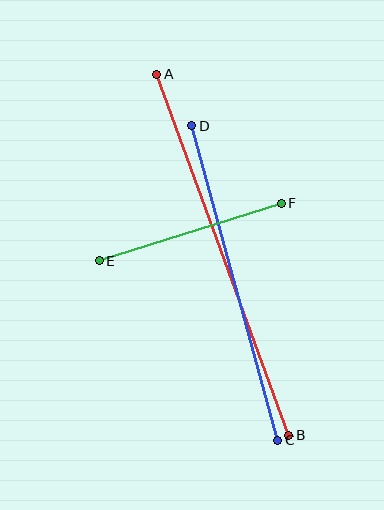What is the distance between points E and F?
The distance is approximately 191 pixels.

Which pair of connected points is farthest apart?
Points A and B are farthest apart.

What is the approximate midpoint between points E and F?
The midpoint is at approximately (190, 232) pixels.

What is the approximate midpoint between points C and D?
The midpoint is at approximately (235, 283) pixels.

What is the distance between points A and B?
The distance is approximately 384 pixels.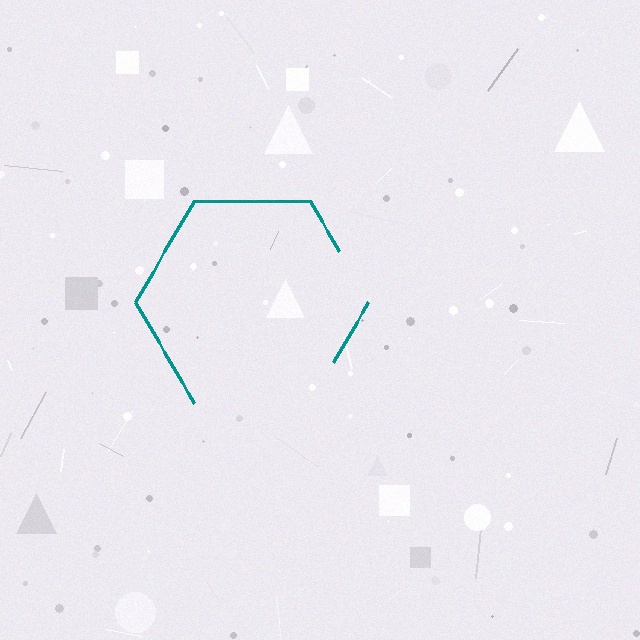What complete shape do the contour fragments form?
The contour fragments form a hexagon.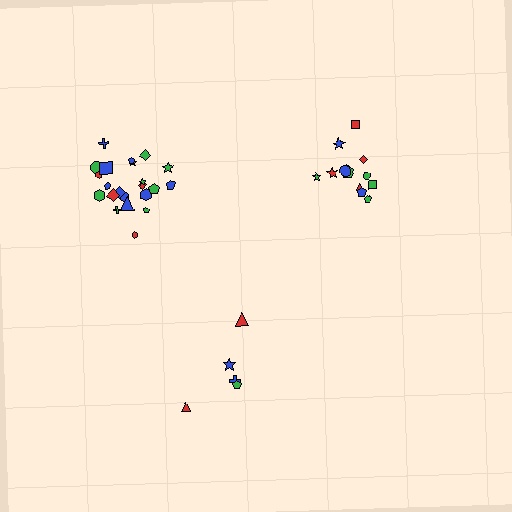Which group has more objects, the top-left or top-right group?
The top-left group.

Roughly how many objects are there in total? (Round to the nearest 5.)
Roughly 40 objects in total.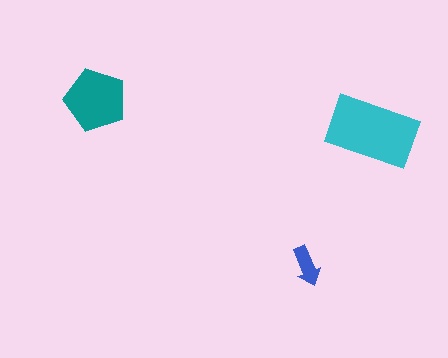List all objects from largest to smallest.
The cyan rectangle, the teal pentagon, the blue arrow.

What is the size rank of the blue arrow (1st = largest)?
3rd.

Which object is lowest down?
The blue arrow is bottommost.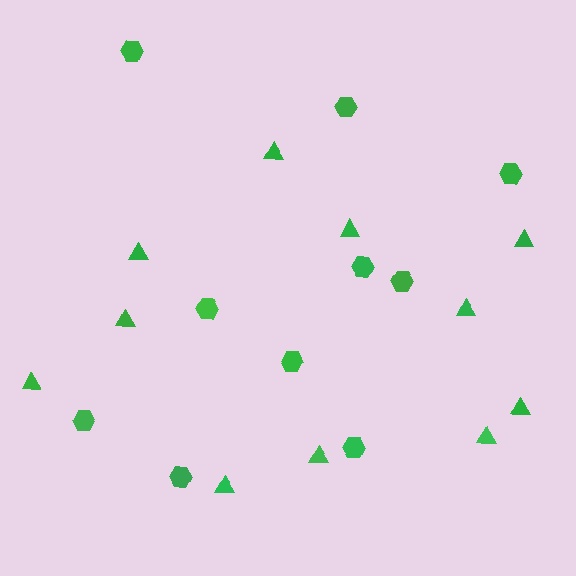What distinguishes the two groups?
There are 2 groups: one group of triangles (11) and one group of hexagons (10).